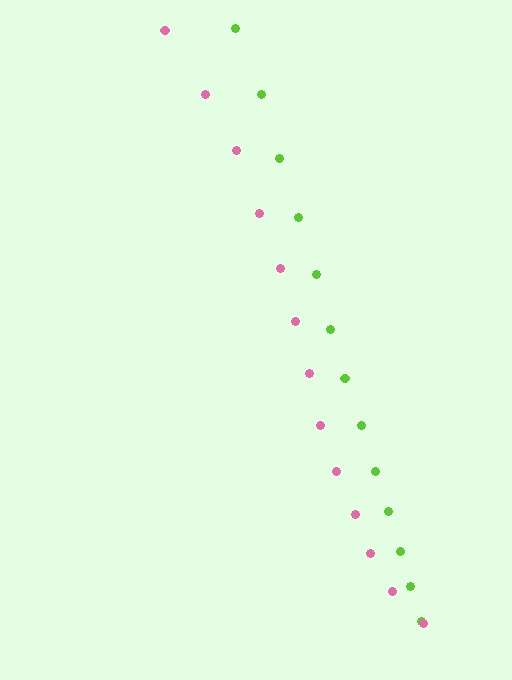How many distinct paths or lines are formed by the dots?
There are 2 distinct paths.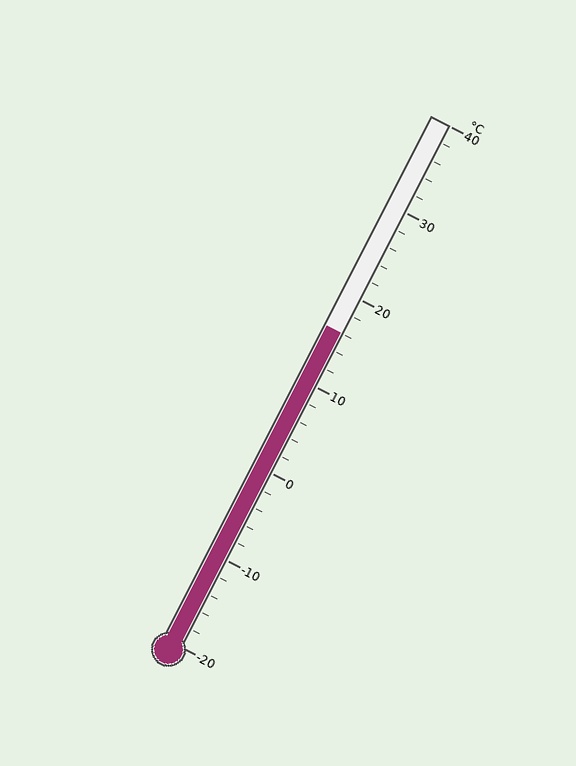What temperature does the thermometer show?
The thermometer shows approximately 16°C.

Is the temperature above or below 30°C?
The temperature is below 30°C.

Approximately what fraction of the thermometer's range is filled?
The thermometer is filled to approximately 60% of its range.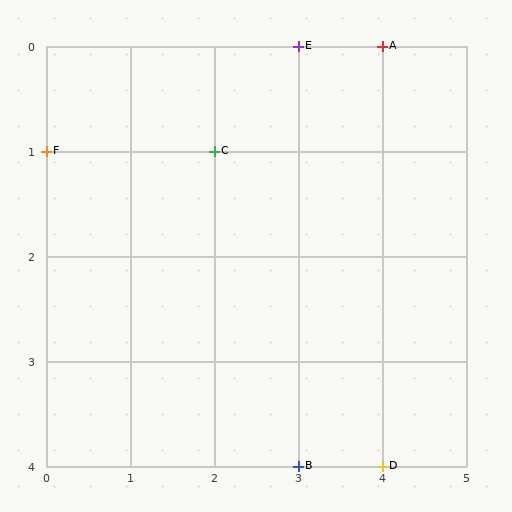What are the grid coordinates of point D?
Point D is at grid coordinates (4, 4).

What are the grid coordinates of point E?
Point E is at grid coordinates (3, 0).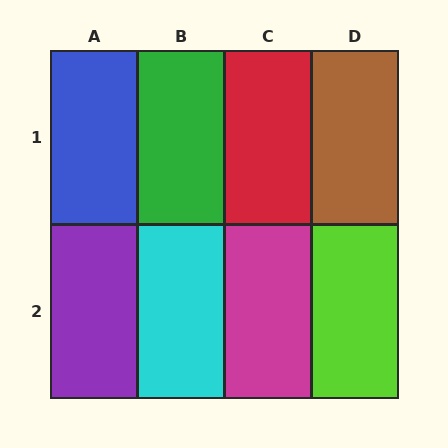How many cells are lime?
1 cell is lime.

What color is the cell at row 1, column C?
Red.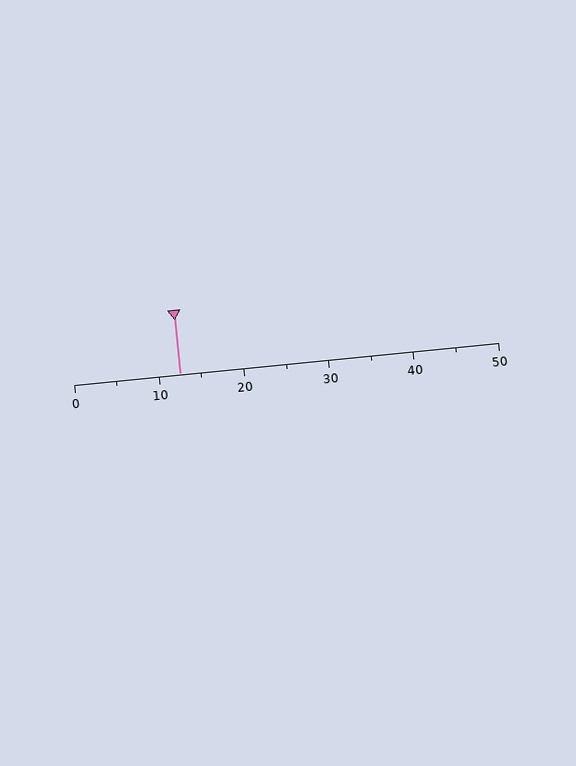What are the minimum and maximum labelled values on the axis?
The axis runs from 0 to 50.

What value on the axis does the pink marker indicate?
The marker indicates approximately 12.5.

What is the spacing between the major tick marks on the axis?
The major ticks are spaced 10 apart.